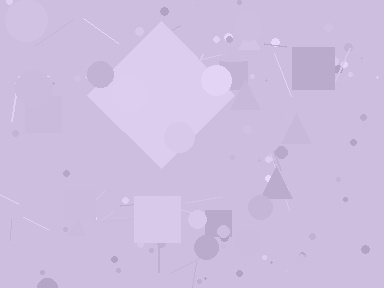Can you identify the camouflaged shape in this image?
The camouflaged shape is a diamond.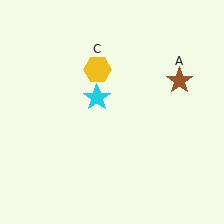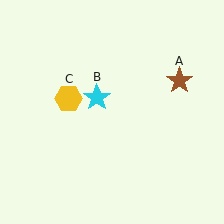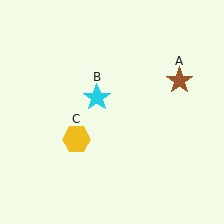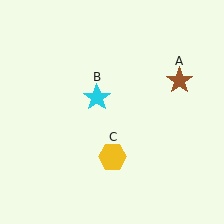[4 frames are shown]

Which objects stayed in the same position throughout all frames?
Brown star (object A) and cyan star (object B) remained stationary.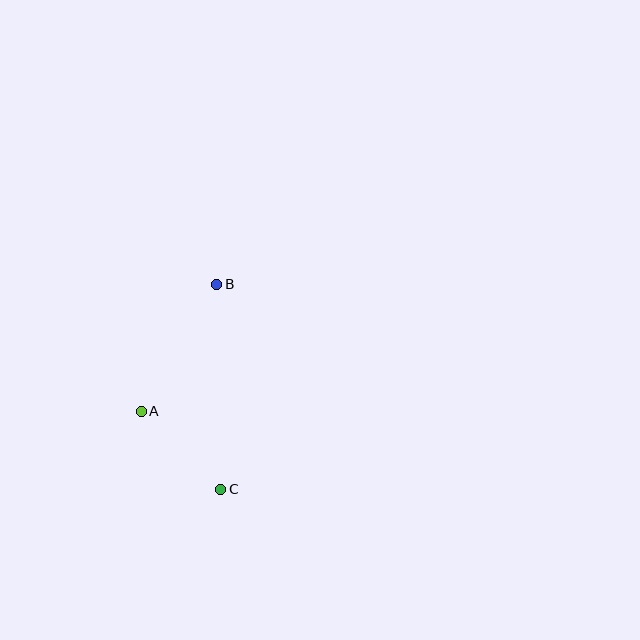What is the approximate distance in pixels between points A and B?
The distance between A and B is approximately 147 pixels.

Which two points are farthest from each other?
Points B and C are farthest from each other.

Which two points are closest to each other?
Points A and C are closest to each other.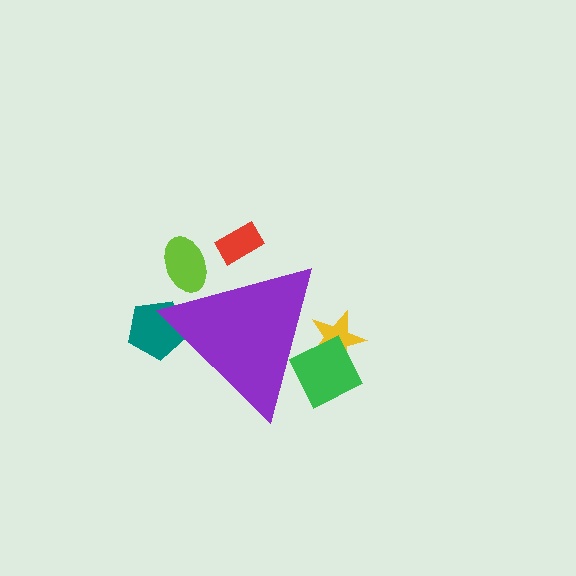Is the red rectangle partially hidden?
Yes, the red rectangle is partially hidden behind the purple triangle.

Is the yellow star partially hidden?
Yes, the yellow star is partially hidden behind the purple triangle.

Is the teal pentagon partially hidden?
Yes, the teal pentagon is partially hidden behind the purple triangle.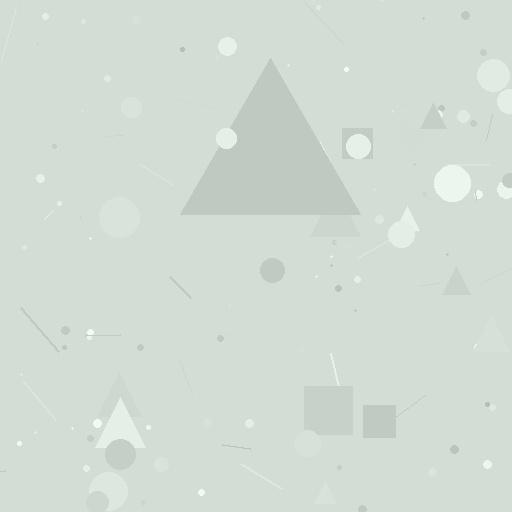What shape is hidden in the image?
A triangle is hidden in the image.